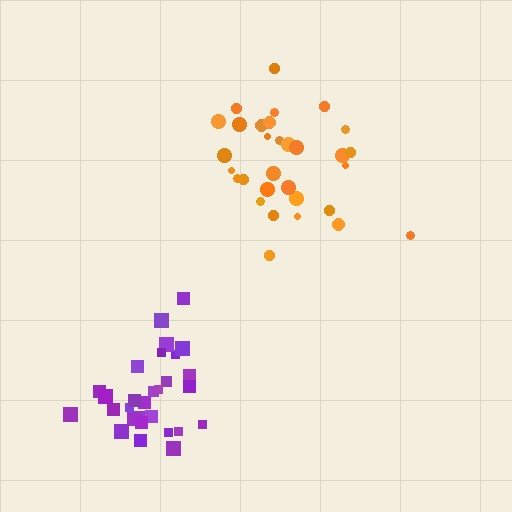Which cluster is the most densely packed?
Purple.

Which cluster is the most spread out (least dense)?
Orange.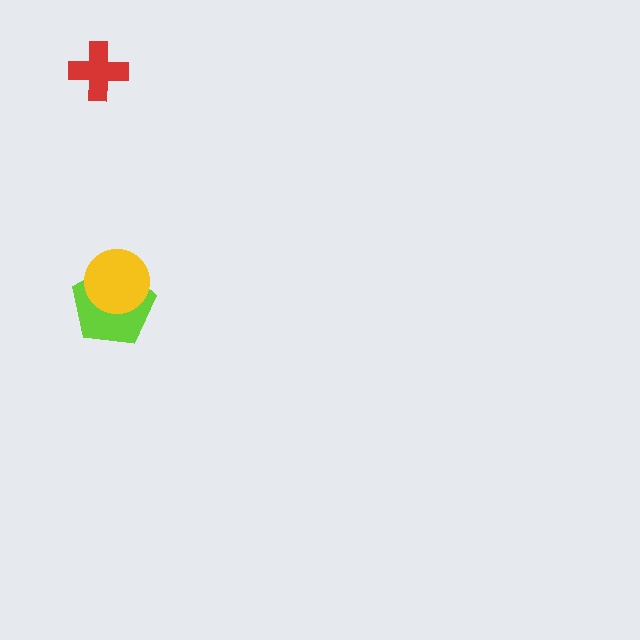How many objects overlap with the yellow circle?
1 object overlaps with the yellow circle.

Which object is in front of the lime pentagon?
The yellow circle is in front of the lime pentagon.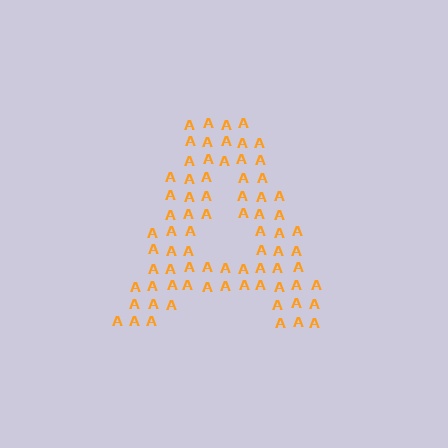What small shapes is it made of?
It is made of small letter A's.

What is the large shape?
The large shape is the letter A.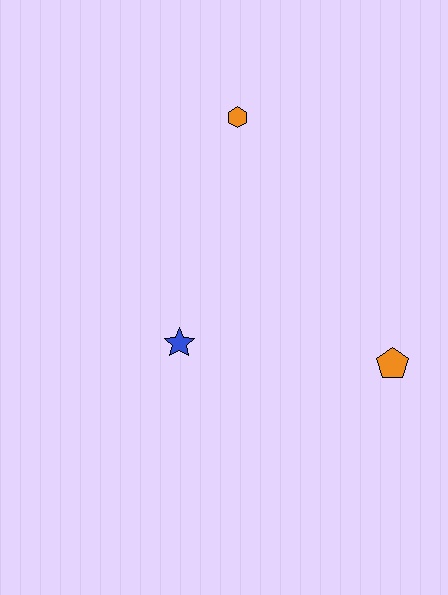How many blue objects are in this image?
There is 1 blue object.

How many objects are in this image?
There are 3 objects.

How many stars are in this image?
There is 1 star.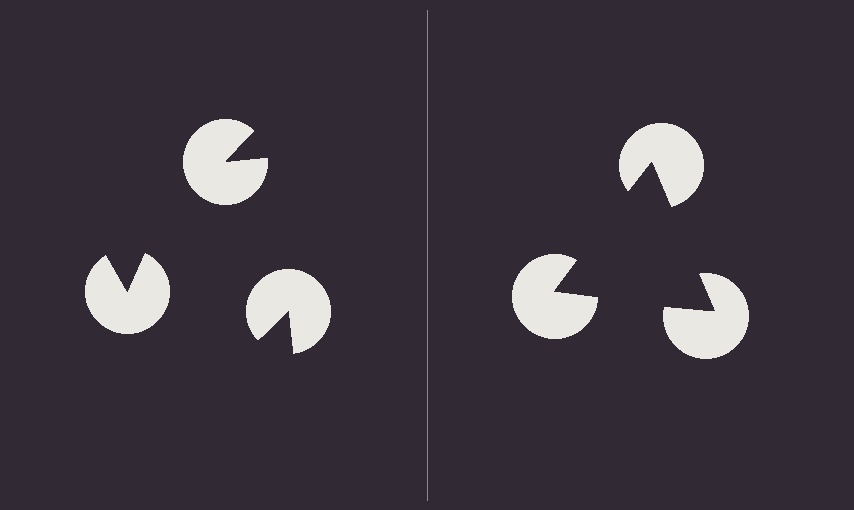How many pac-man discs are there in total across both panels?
6 — 3 on each side.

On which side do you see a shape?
An illusory triangle appears on the right side. On the left side the wedge cuts are rotated, so no coherent shape forms.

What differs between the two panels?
The pac-man discs are positioned identically on both sides; only the wedge orientations differ. On the right they align to a triangle; on the left they are misaligned.